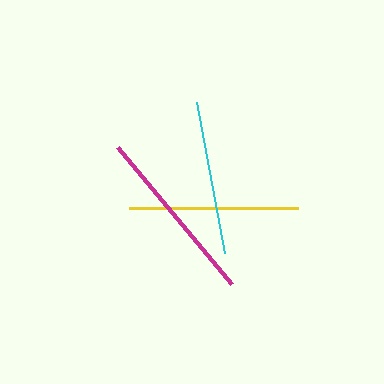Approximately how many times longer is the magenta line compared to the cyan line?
The magenta line is approximately 1.2 times the length of the cyan line.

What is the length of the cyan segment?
The cyan segment is approximately 154 pixels long.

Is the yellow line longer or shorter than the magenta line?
The magenta line is longer than the yellow line.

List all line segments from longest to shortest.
From longest to shortest: magenta, yellow, cyan.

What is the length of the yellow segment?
The yellow segment is approximately 169 pixels long.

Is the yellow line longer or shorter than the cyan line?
The yellow line is longer than the cyan line.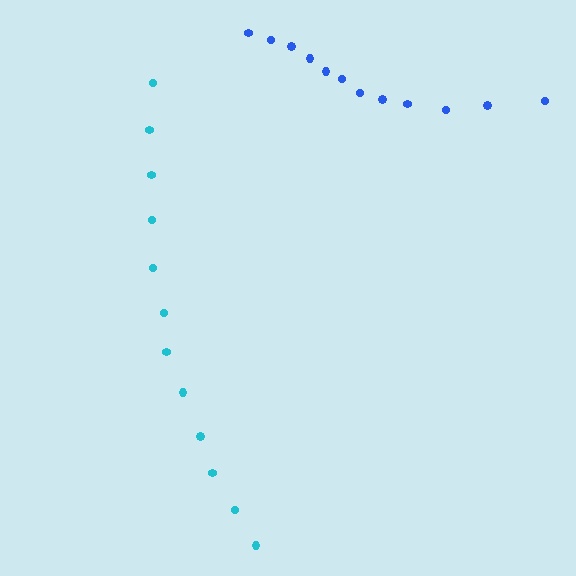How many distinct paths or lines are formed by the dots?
There are 2 distinct paths.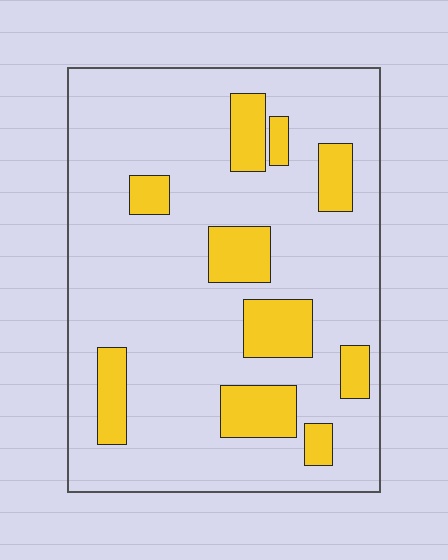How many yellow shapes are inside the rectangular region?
10.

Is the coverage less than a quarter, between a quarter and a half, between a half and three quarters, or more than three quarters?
Less than a quarter.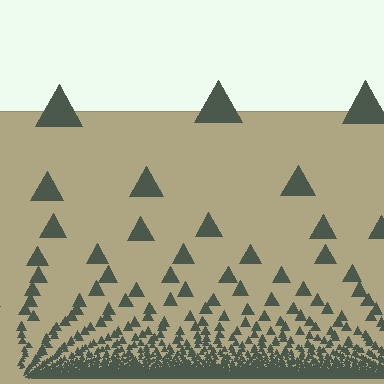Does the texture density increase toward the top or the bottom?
Density increases toward the bottom.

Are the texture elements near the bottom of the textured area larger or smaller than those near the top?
Smaller. The gradient is inverted — elements near the bottom are smaller and denser.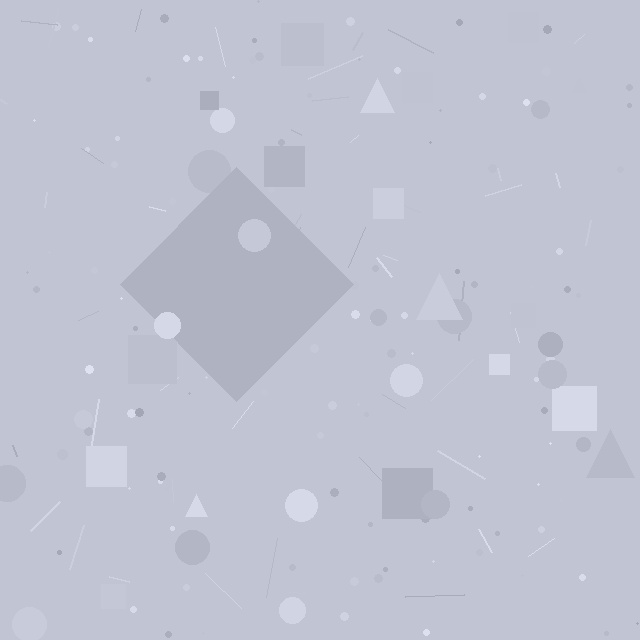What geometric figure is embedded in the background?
A diamond is embedded in the background.